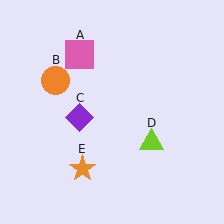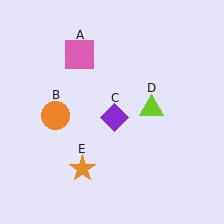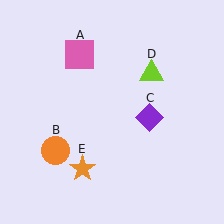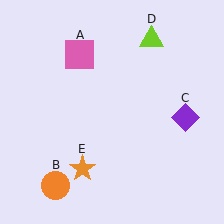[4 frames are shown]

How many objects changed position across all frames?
3 objects changed position: orange circle (object B), purple diamond (object C), lime triangle (object D).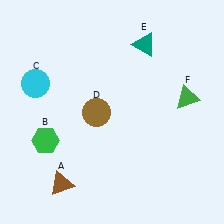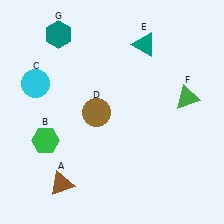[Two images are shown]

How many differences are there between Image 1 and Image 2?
There is 1 difference between the two images.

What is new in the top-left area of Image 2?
A teal hexagon (G) was added in the top-left area of Image 2.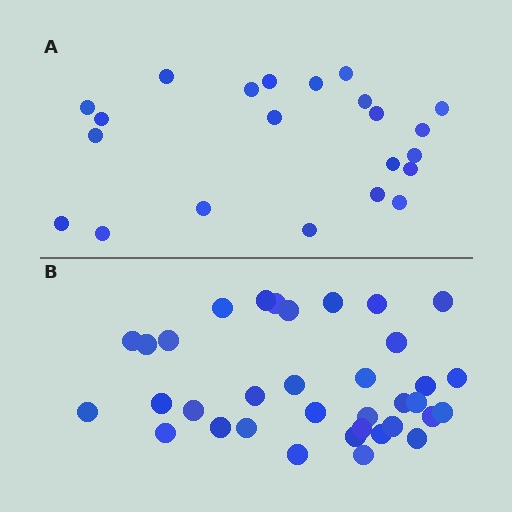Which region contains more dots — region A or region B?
Region B (the bottom region) has more dots.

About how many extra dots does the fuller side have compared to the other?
Region B has approximately 15 more dots than region A.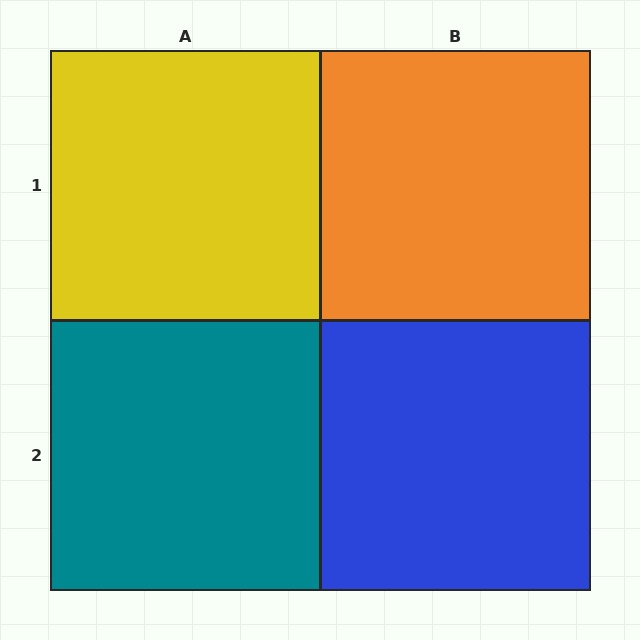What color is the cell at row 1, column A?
Yellow.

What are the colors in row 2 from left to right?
Teal, blue.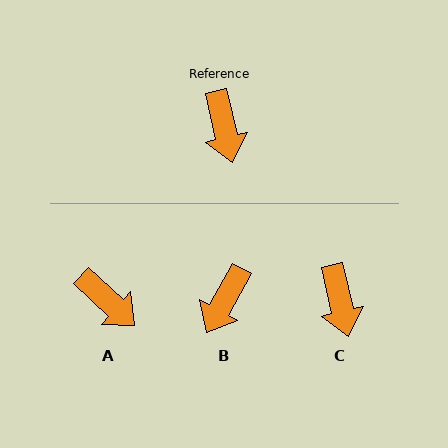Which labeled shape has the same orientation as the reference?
C.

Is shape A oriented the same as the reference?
No, it is off by about 34 degrees.